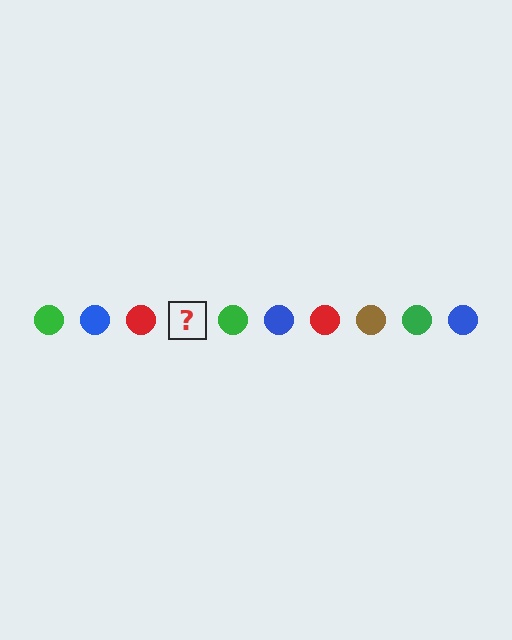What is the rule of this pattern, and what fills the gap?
The rule is that the pattern cycles through green, blue, red, brown circles. The gap should be filled with a brown circle.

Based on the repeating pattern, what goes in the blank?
The blank should be a brown circle.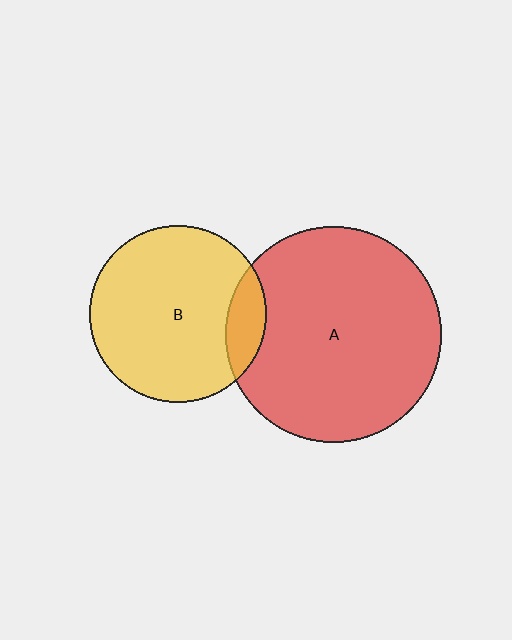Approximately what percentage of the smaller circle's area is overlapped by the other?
Approximately 15%.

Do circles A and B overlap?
Yes.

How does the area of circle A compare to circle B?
Approximately 1.5 times.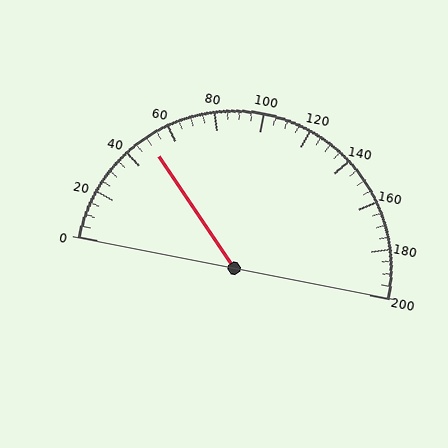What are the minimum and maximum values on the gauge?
The gauge ranges from 0 to 200.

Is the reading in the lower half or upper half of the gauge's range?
The reading is in the lower half of the range (0 to 200).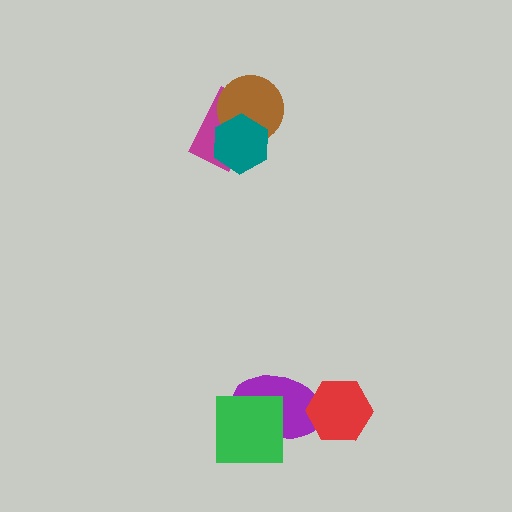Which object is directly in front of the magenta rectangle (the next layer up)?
The brown circle is directly in front of the magenta rectangle.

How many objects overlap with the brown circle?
2 objects overlap with the brown circle.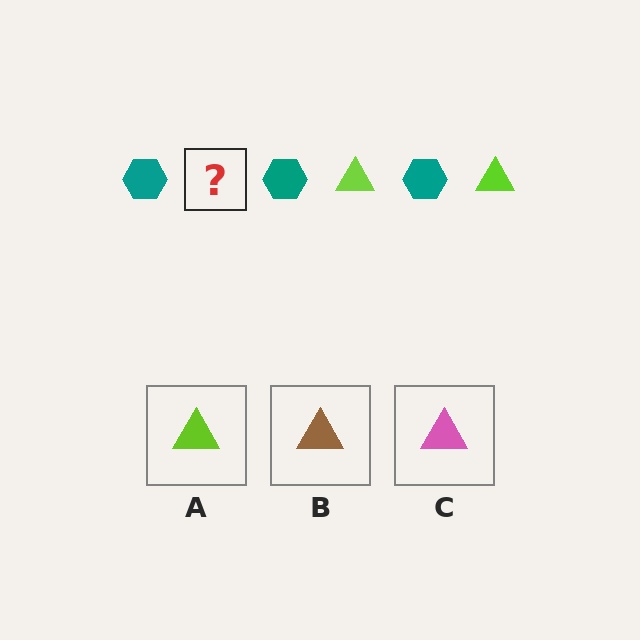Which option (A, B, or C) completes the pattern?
A.